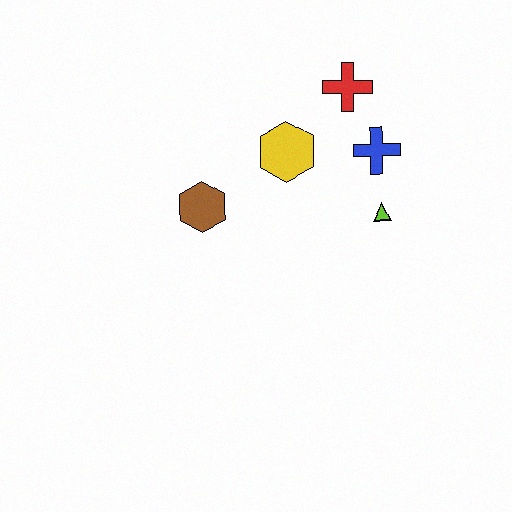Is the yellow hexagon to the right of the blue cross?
No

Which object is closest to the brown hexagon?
The yellow hexagon is closest to the brown hexagon.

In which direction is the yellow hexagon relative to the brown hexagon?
The yellow hexagon is to the right of the brown hexagon.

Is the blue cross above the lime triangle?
Yes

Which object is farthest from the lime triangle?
The brown hexagon is farthest from the lime triangle.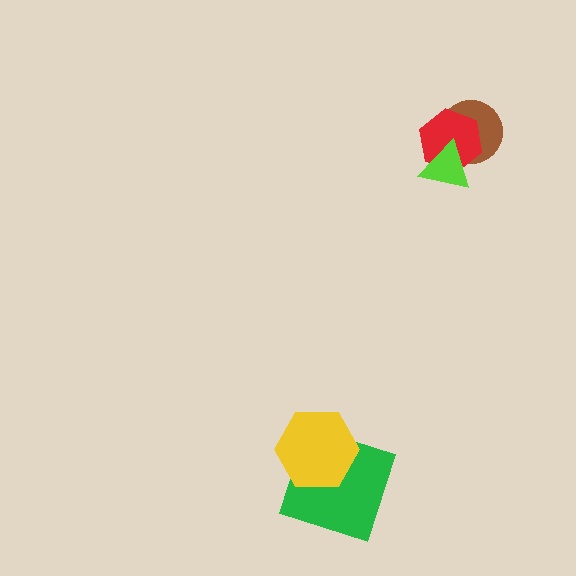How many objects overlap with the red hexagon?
2 objects overlap with the red hexagon.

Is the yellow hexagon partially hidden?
No, no other shape covers it.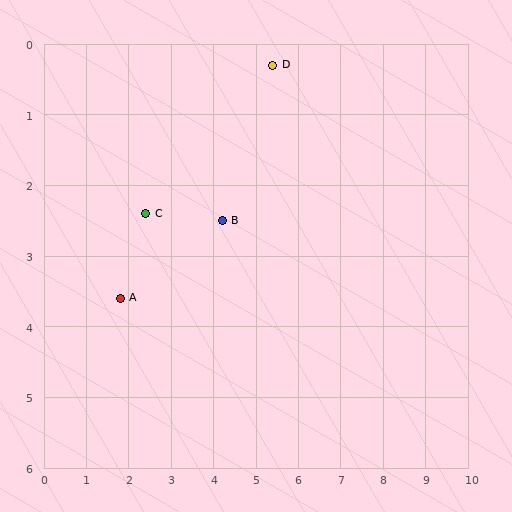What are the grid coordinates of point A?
Point A is at approximately (1.8, 3.6).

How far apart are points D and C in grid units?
Points D and C are about 3.7 grid units apart.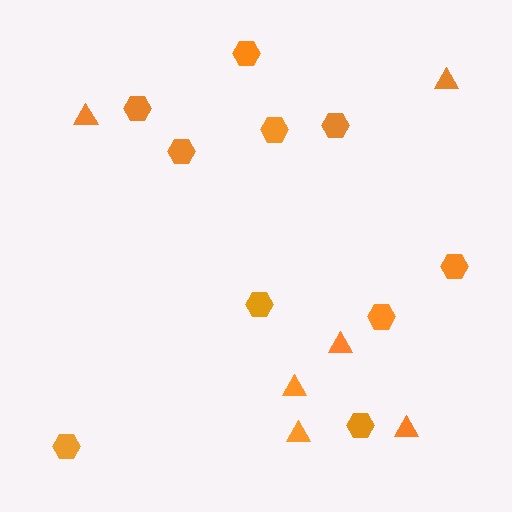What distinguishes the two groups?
There are 2 groups: one group of hexagons (10) and one group of triangles (6).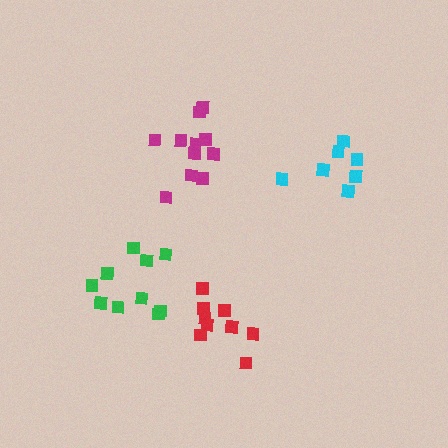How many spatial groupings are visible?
There are 4 spatial groupings.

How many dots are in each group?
Group 1: 11 dots, Group 2: 10 dots, Group 3: 7 dots, Group 4: 9 dots (37 total).